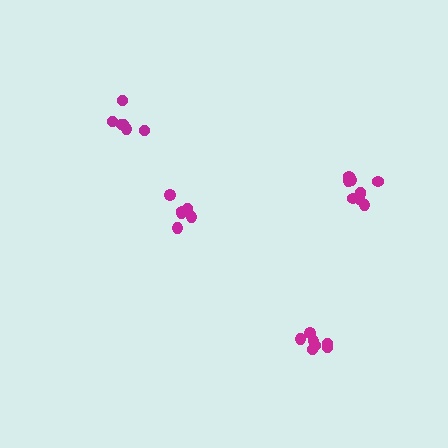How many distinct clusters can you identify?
There are 4 distinct clusters.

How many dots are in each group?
Group 1: 6 dots, Group 2: 7 dots, Group 3: 6 dots, Group 4: 9 dots (28 total).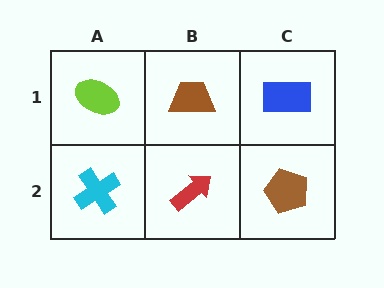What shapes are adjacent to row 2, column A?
A lime ellipse (row 1, column A), a red arrow (row 2, column B).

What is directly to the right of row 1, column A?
A brown trapezoid.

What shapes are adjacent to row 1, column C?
A brown pentagon (row 2, column C), a brown trapezoid (row 1, column B).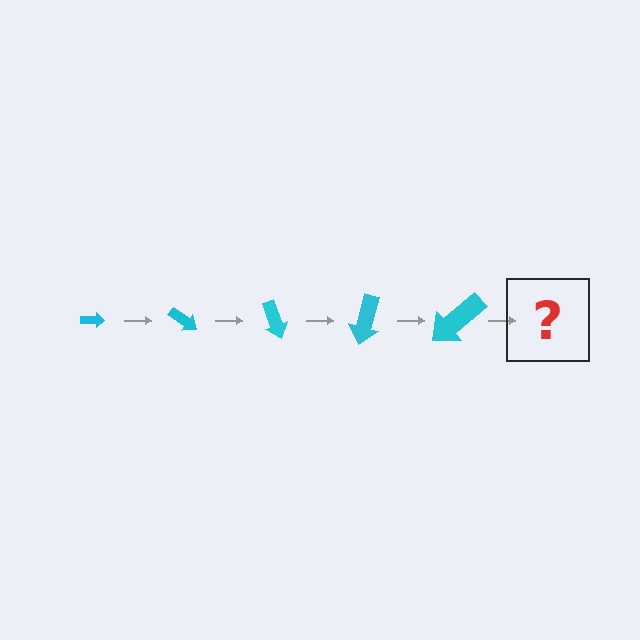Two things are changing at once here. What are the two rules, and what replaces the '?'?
The two rules are that the arrow grows larger each step and it rotates 35 degrees each step. The '?' should be an arrow, larger than the previous one and rotated 175 degrees from the start.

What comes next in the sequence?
The next element should be an arrow, larger than the previous one and rotated 175 degrees from the start.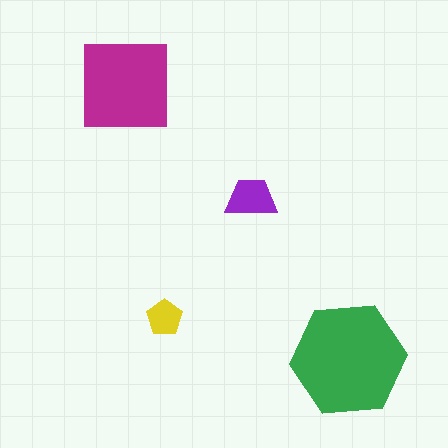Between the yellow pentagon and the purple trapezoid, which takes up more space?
The purple trapezoid.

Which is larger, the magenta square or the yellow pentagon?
The magenta square.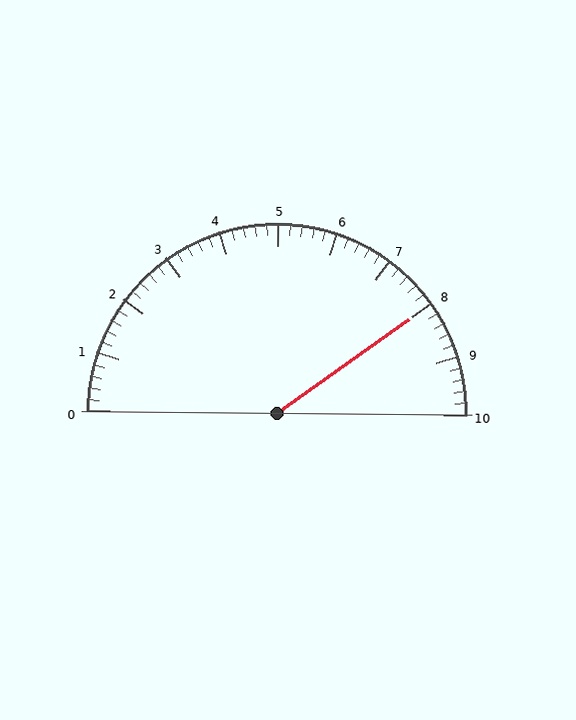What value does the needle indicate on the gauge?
The needle indicates approximately 8.0.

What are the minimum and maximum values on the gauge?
The gauge ranges from 0 to 10.